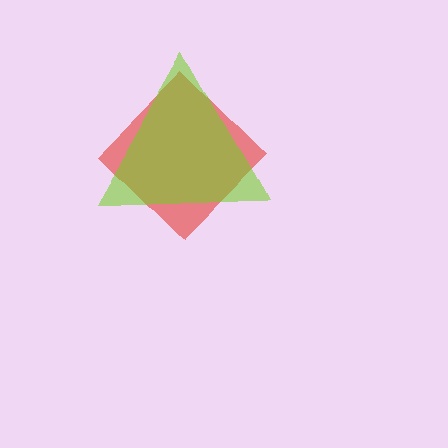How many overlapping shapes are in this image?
There are 2 overlapping shapes in the image.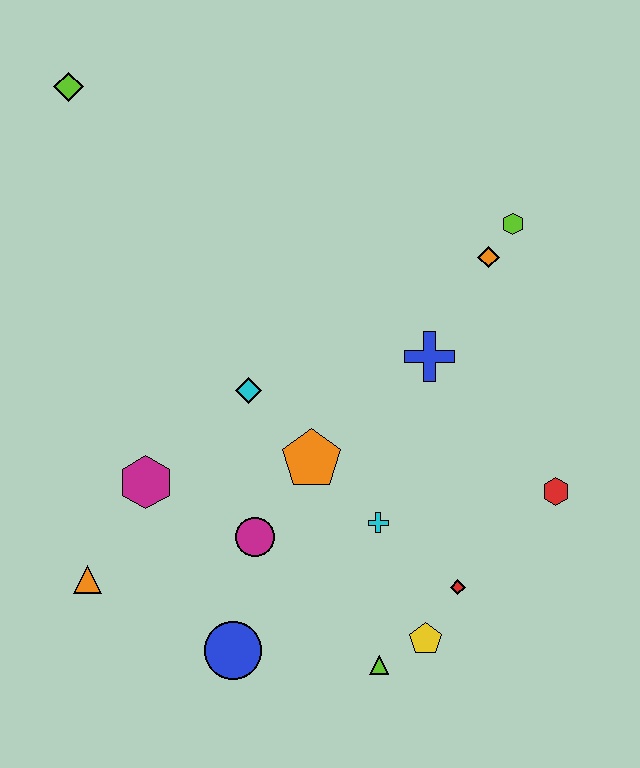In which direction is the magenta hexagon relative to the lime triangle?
The magenta hexagon is to the left of the lime triangle.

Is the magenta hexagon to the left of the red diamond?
Yes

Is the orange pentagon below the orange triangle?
No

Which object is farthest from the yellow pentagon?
The lime diamond is farthest from the yellow pentagon.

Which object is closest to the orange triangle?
The magenta hexagon is closest to the orange triangle.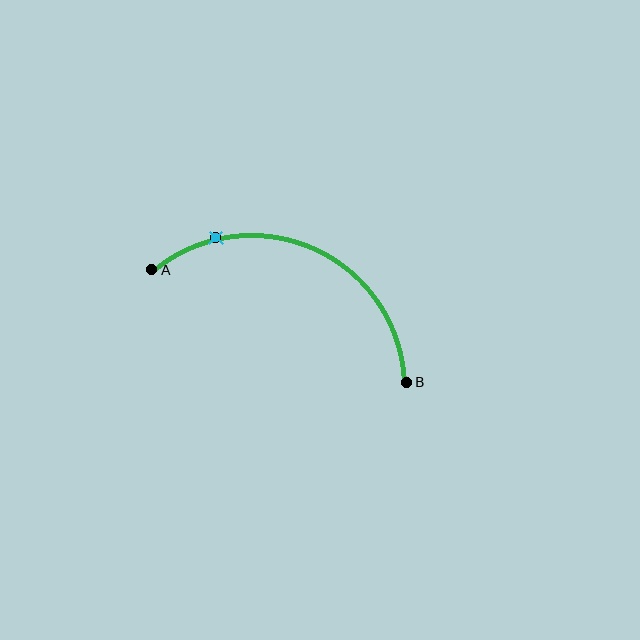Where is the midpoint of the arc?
The arc midpoint is the point on the curve farthest from the straight line joining A and B. It sits above that line.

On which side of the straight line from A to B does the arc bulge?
The arc bulges above the straight line connecting A and B.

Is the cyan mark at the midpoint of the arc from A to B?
No. The cyan mark lies on the arc but is closer to endpoint A. The arc midpoint would be at the point on the curve equidistant along the arc from both A and B.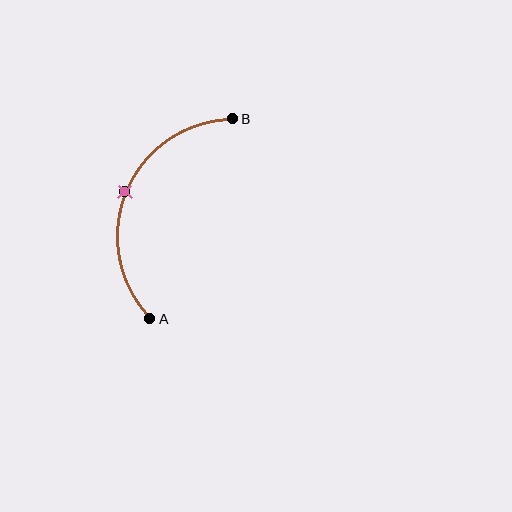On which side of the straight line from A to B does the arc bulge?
The arc bulges to the left of the straight line connecting A and B.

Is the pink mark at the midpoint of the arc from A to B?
Yes. The pink mark lies on the arc at equal arc-length from both A and B — it is the arc midpoint.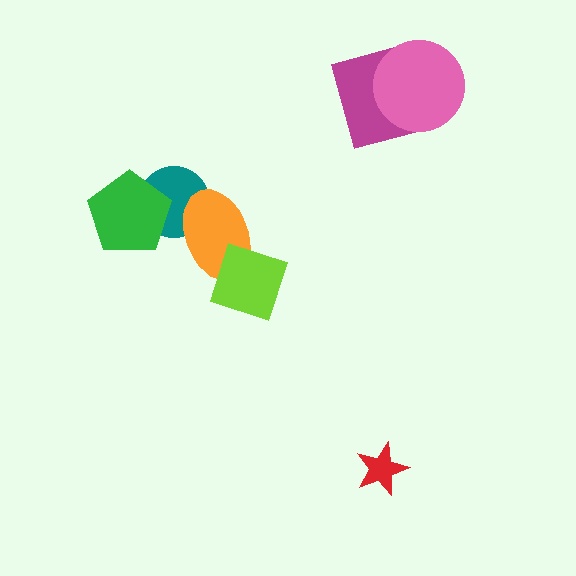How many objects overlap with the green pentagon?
1 object overlaps with the green pentagon.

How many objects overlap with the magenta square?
1 object overlaps with the magenta square.